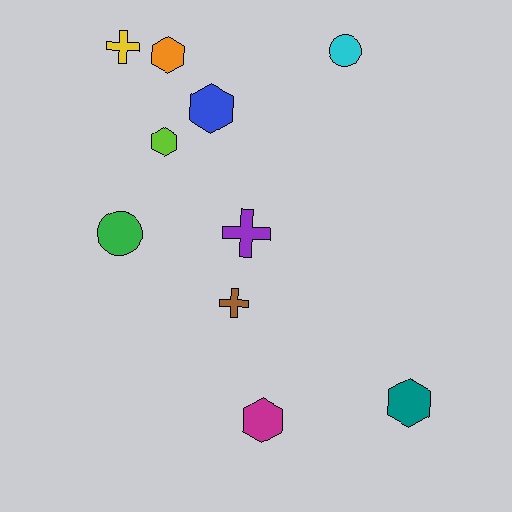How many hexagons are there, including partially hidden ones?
There are 5 hexagons.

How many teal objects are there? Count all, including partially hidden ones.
There is 1 teal object.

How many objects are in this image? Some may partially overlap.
There are 10 objects.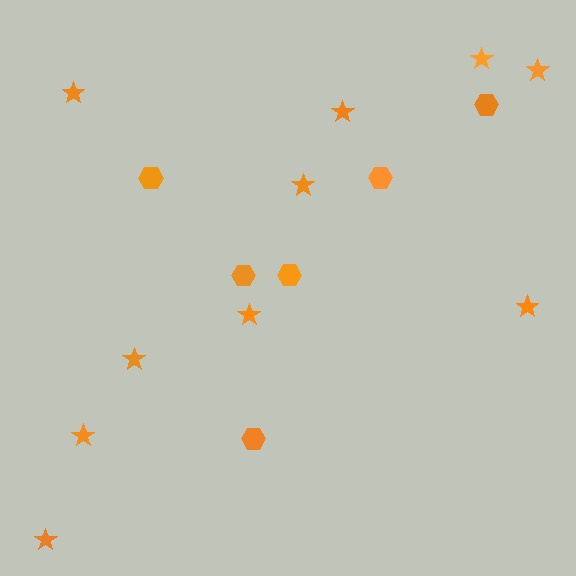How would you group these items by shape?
There are 2 groups: one group of stars (10) and one group of hexagons (6).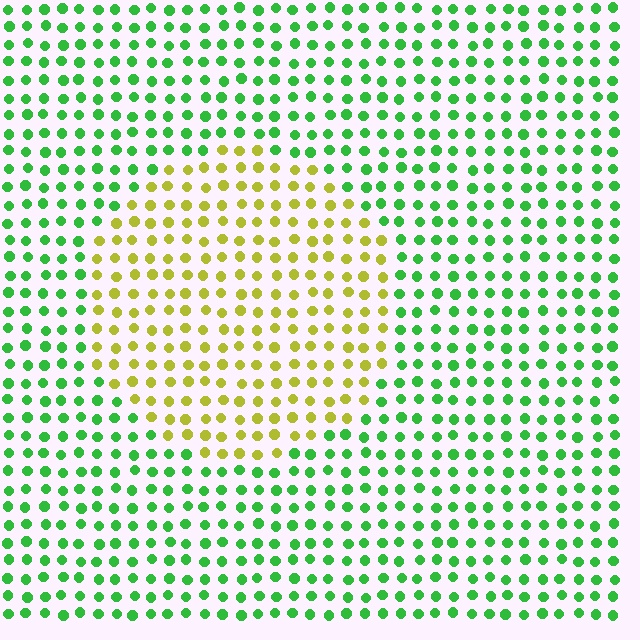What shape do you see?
I see a circle.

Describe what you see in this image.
The image is filled with small green elements in a uniform arrangement. A circle-shaped region is visible where the elements are tinted to a slightly different hue, forming a subtle color boundary.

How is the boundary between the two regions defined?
The boundary is defined purely by a slight shift in hue (about 59 degrees). Spacing, size, and orientation are identical on both sides.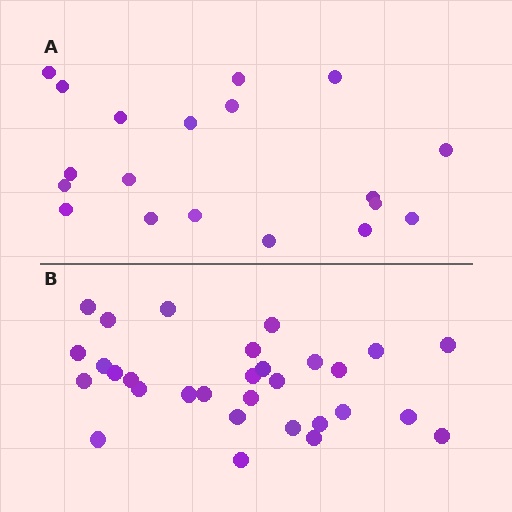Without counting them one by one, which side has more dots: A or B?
Region B (the bottom region) has more dots.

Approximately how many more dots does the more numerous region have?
Region B has roughly 12 or so more dots than region A.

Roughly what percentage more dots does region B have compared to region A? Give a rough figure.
About 60% more.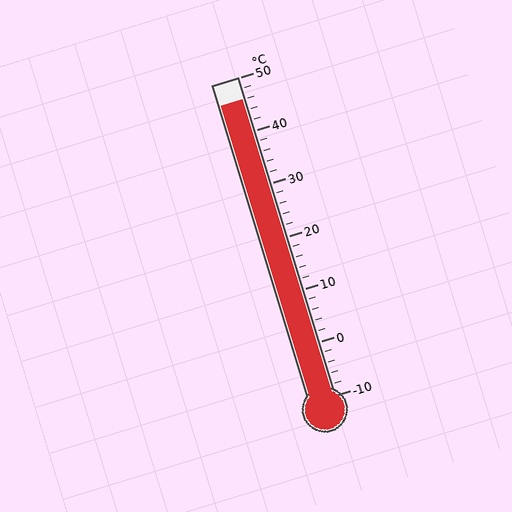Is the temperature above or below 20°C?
The temperature is above 20°C.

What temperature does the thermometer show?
The thermometer shows approximately 46°C.